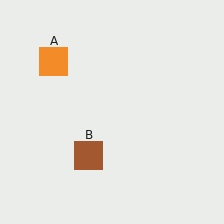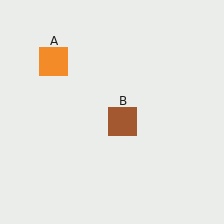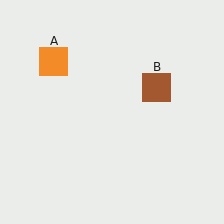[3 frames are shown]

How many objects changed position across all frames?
1 object changed position: brown square (object B).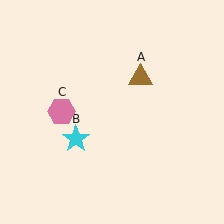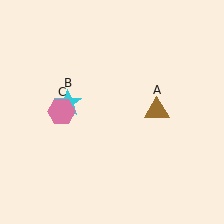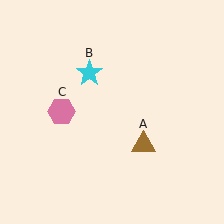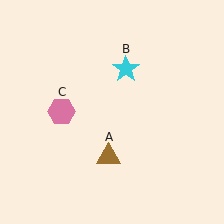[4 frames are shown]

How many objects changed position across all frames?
2 objects changed position: brown triangle (object A), cyan star (object B).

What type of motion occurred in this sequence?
The brown triangle (object A), cyan star (object B) rotated clockwise around the center of the scene.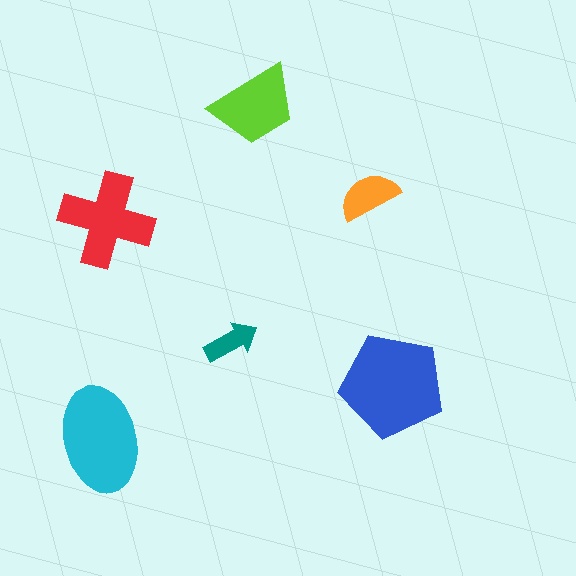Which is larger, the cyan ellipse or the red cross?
The cyan ellipse.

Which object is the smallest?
The teal arrow.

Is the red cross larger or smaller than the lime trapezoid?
Larger.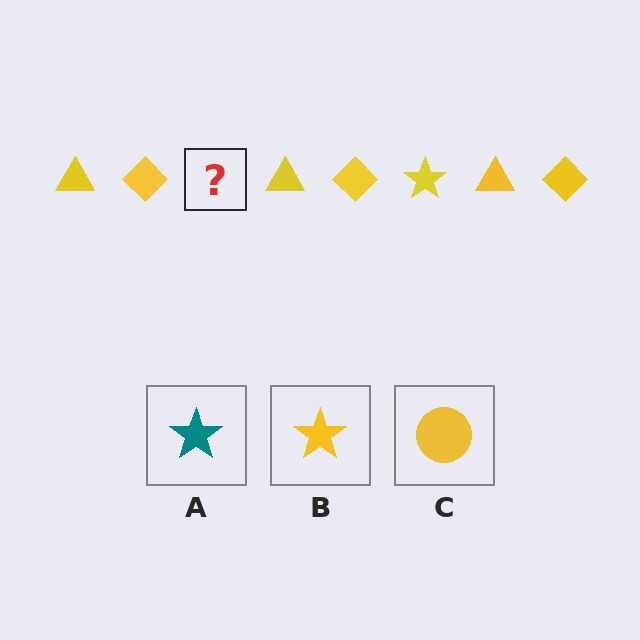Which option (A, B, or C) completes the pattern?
B.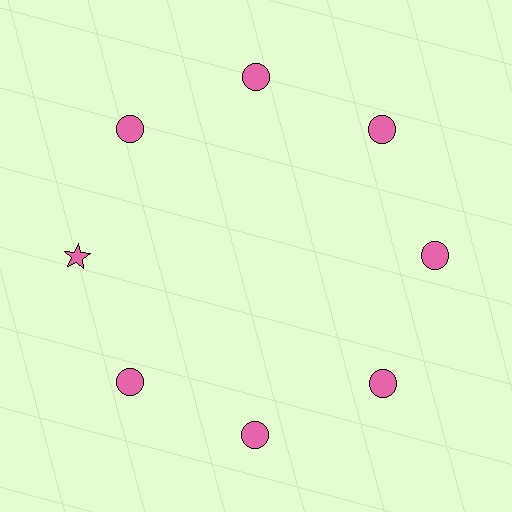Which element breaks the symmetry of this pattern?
The pink star at roughly the 9 o'clock position breaks the symmetry. All other shapes are pink circles.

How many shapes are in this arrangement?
There are 8 shapes arranged in a ring pattern.